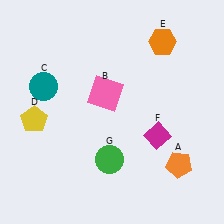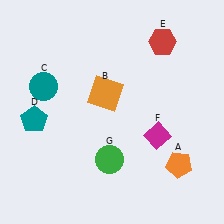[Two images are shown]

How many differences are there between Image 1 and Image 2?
There are 3 differences between the two images.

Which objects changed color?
B changed from pink to orange. D changed from yellow to teal. E changed from orange to red.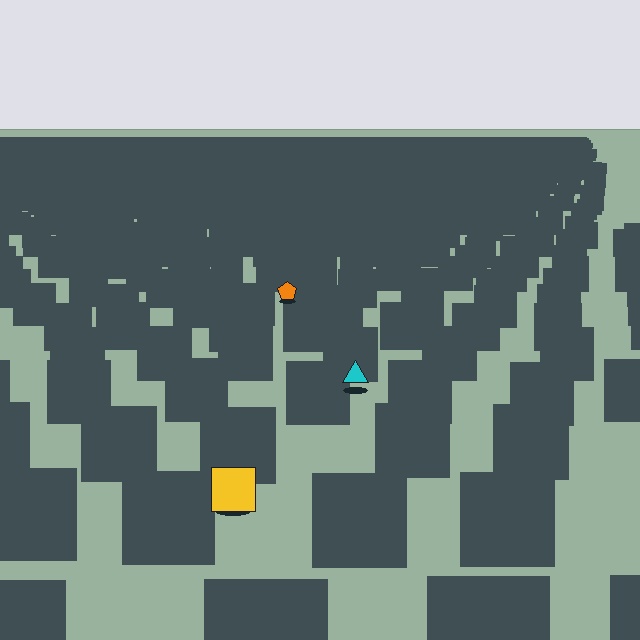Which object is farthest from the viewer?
The orange pentagon is farthest from the viewer. It appears smaller and the ground texture around it is denser.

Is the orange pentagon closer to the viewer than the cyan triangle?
No. The cyan triangle is closer — you can tell from the texture gradient: the ground texture is coarser near it.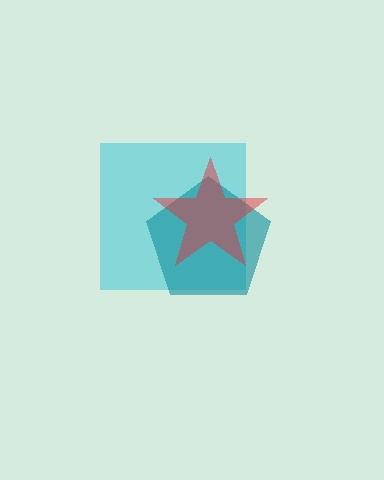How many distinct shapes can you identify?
There are 3 distinct shapes: a cyan square, a teal pentagon, a red star.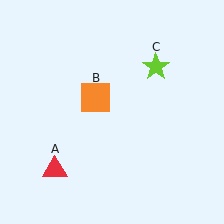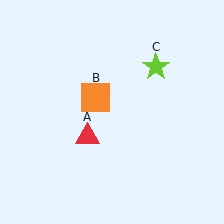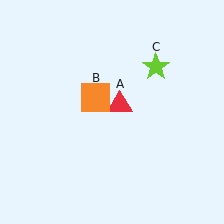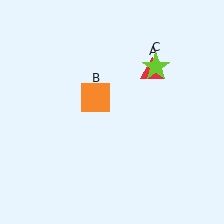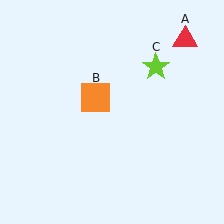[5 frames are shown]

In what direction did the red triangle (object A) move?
The red triangle (object A) moved up and to the right.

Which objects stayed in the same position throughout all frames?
Orange square (object B) and lime star (object C) remained stationary.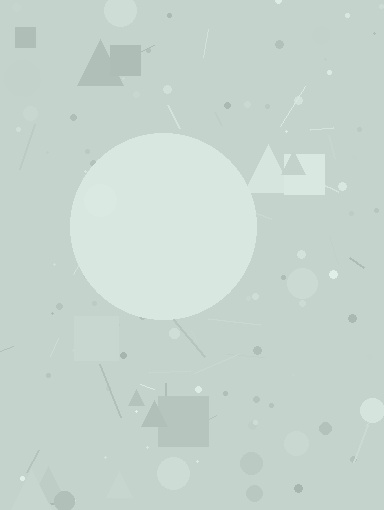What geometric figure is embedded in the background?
A circle is embedded in the background.